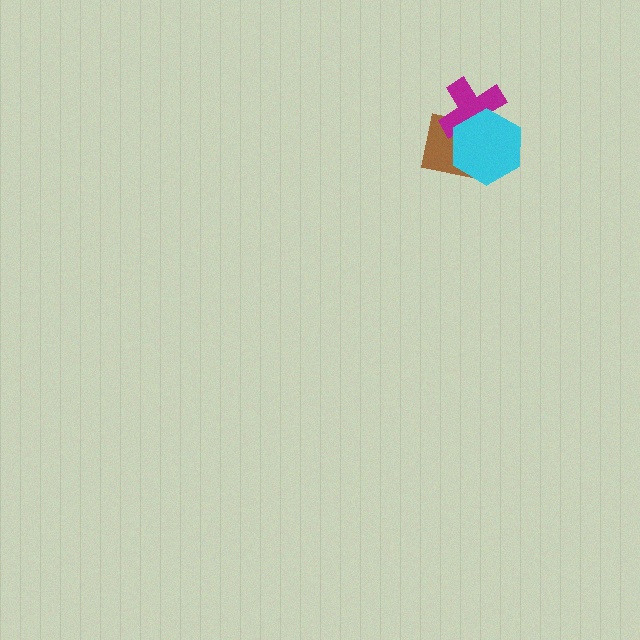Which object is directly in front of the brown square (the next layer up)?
The magenta cross is directly in front of the brown square.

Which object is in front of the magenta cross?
The cyan hexagon is in front of the magenta cross.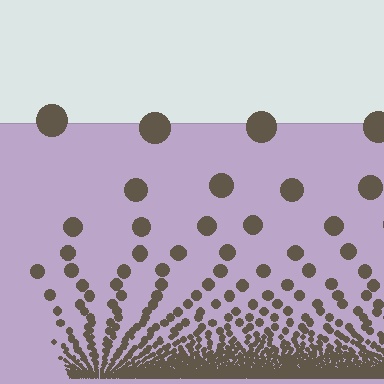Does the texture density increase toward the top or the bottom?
Density increases toward the bottom.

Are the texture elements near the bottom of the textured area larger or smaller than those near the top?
Smaller. The gradient is inverted — elements near the bottom are smaller and denser.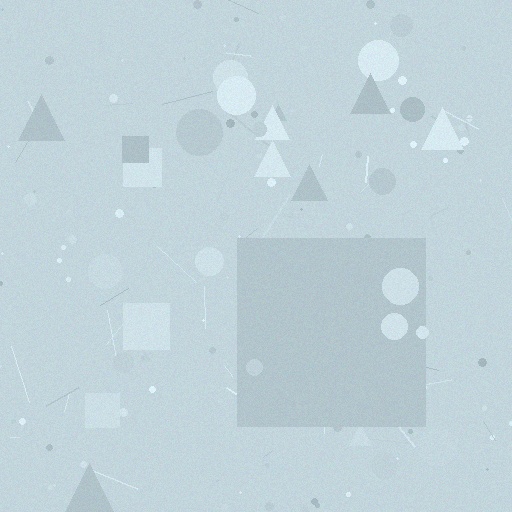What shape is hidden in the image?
A square is hidden in the image.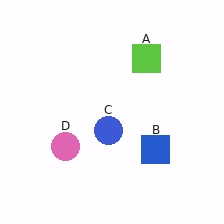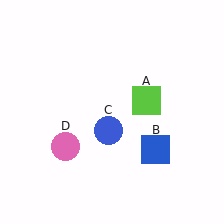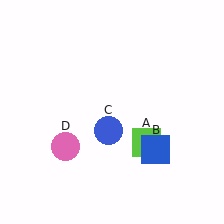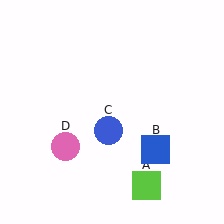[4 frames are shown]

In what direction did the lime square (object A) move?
The lime square (object A) moved down.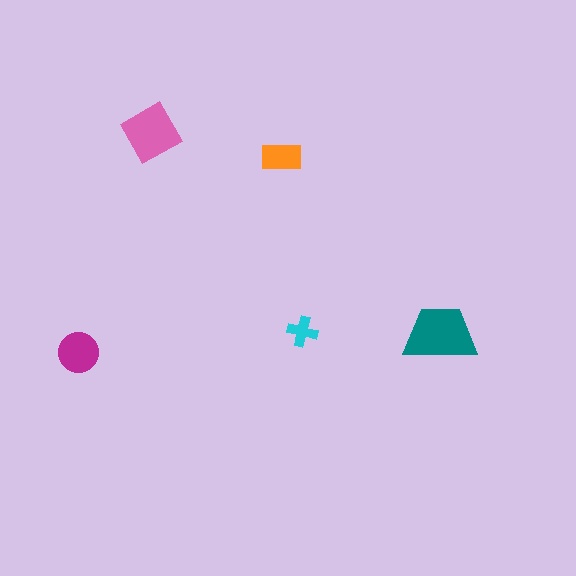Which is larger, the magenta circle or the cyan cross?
The magenta circle.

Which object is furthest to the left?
The magenta circle is leftmost.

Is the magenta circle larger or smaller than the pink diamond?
Smaller.